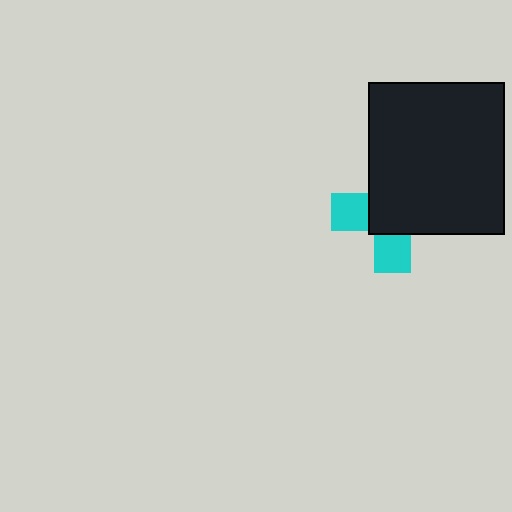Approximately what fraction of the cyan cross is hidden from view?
Roughly 64% of the cyan cross is hidden behind the black rectangle.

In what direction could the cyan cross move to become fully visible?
The cyan cross could move toward the lower-left. That would shift it out from behind the black rectangle entirely.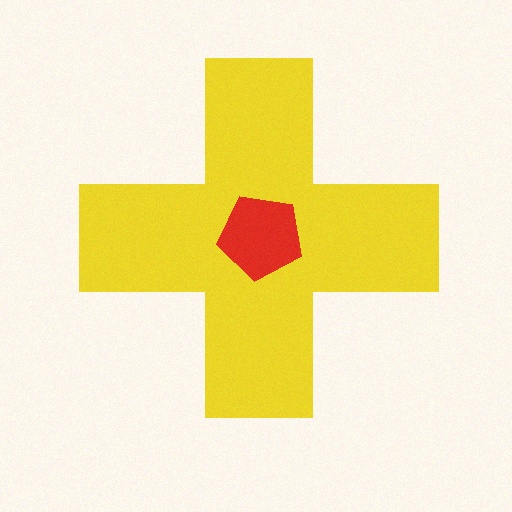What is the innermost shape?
The red pentagon.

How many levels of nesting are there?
2.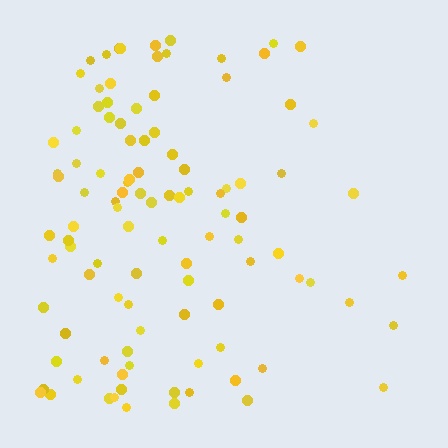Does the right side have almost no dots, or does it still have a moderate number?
Still a moderate number, just noticeably fewer than the left.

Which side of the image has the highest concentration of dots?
The left.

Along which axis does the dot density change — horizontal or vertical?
Horizontal.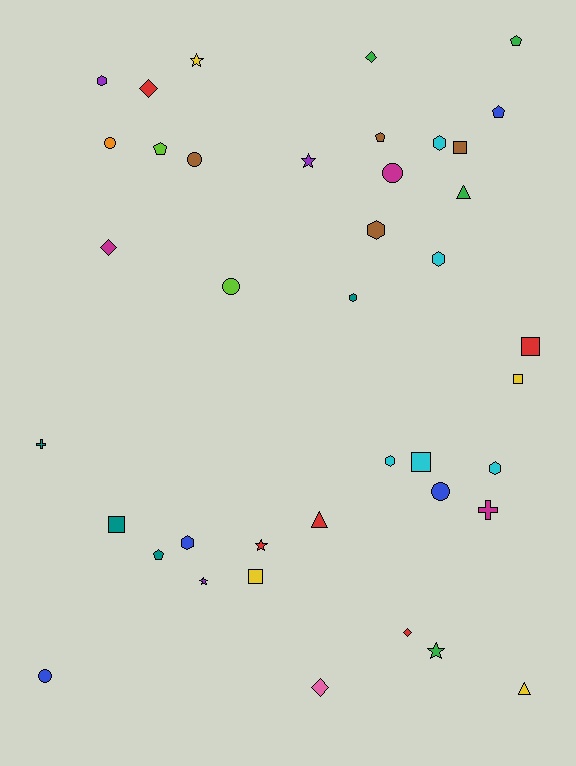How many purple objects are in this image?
There are 3 purple objects.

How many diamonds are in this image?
There are 5 diamonds.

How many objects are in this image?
There are 40 objects.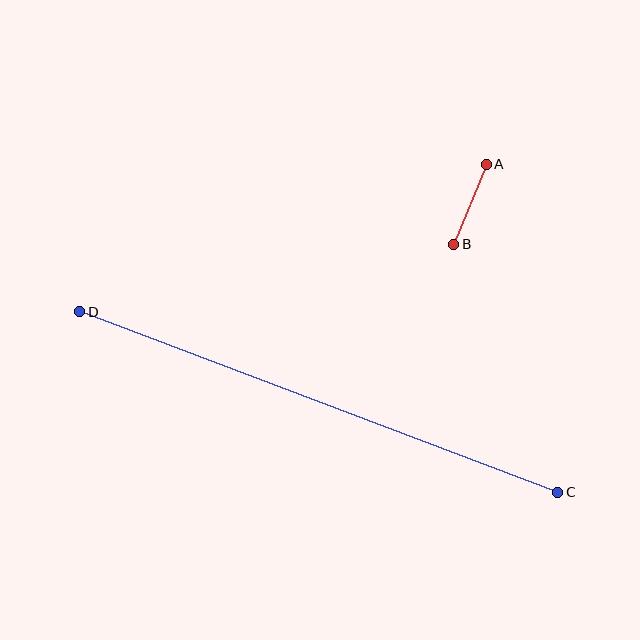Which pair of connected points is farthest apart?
Points C and D are farthest apart.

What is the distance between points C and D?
The distance is approximately 511 pixels.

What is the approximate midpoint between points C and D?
The midpoint is at approximately (319, 402) pixels.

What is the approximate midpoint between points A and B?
The midpoint is at approximately (470, 204) pixels.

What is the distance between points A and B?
The distance is approximately 86 pixels.